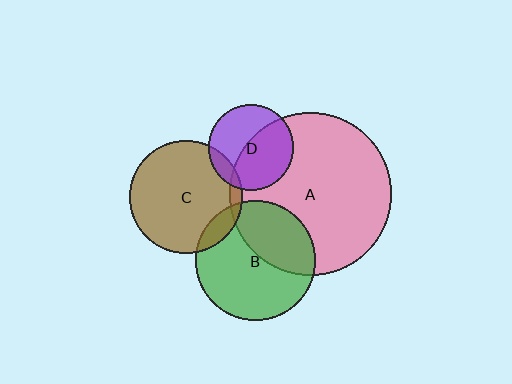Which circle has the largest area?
Circle A (pink).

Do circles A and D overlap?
Yes.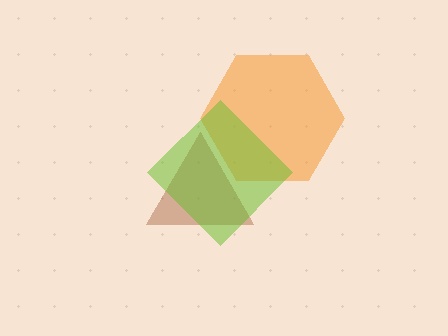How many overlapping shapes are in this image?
There are 3 overlapping shapes in the image.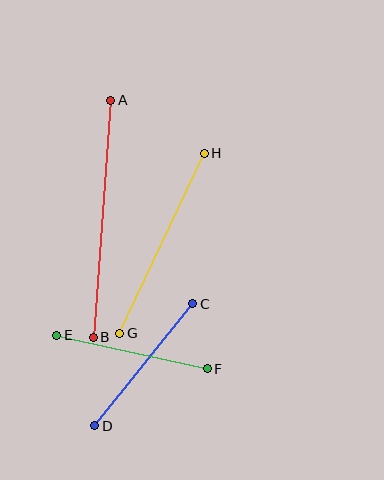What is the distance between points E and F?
The distance is approximately 154 pixels.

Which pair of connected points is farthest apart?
Points A and B are farthest apart.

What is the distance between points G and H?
The distance is approximately 199 pixels.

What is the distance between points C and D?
The distance is approximately 157 pixels.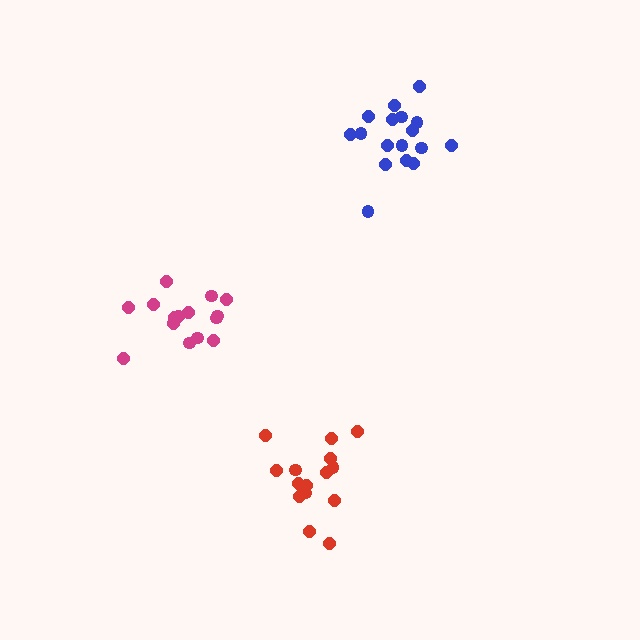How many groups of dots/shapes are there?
There are 3 groups.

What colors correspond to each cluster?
The clusters are colored: magenta, blue, red.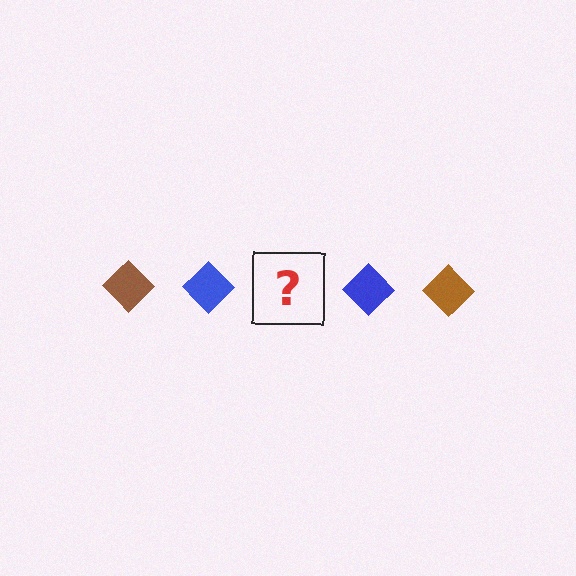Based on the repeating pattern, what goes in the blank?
The blank should be a brown diamond.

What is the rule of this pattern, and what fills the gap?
The rule is that the pattern cycles through brown, blue diamonds. The gap should be filled with a brown diamond.